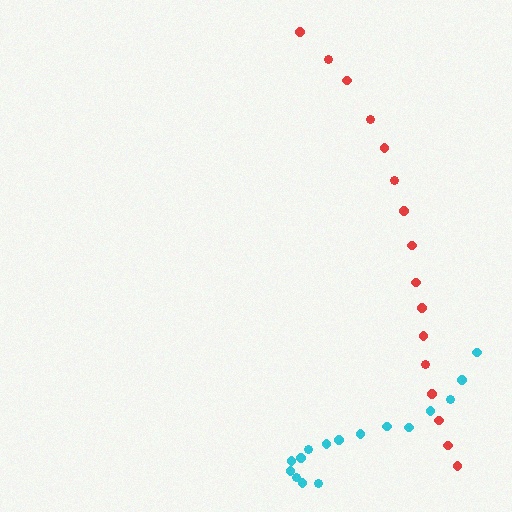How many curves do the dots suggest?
There are 2 distinct paths.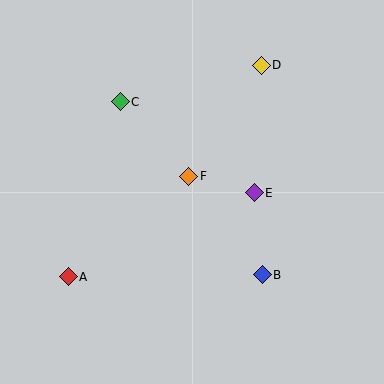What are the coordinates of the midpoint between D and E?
The midpoint between D and E is at (258, 129).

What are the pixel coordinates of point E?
Point E is at (254, 193).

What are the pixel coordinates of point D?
Point D is at (261, 65).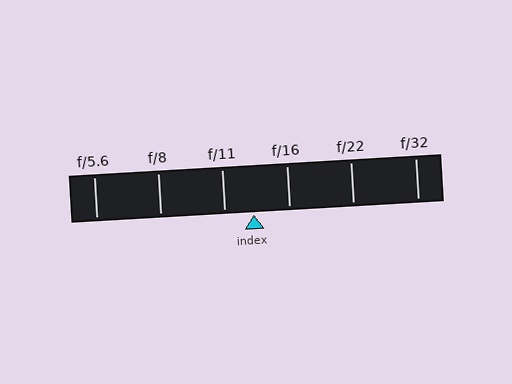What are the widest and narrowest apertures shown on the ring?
The widest aperture shown is f/5.6 and the narrowest is f/32.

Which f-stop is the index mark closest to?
The index mark is closest to f/11.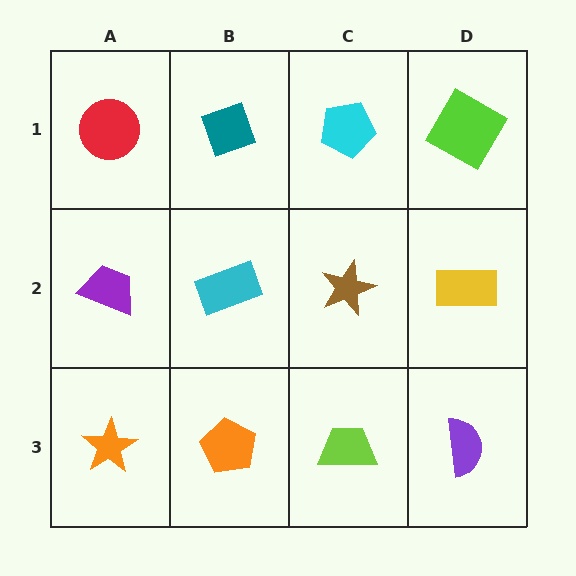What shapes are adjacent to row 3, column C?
A brown star (row 2, column C), an orange pentagon (row 3, column B), a purple semicircle (row 3, column D).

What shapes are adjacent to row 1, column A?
A purple trapezoid (row 2, column A), a teal diamond (row 1, column B).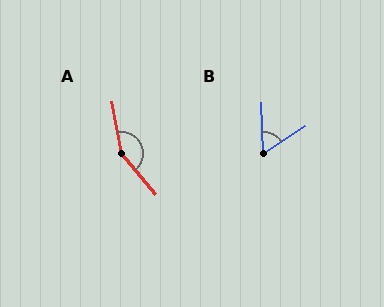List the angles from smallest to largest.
B (58°), A (150°).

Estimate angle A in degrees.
Approximately 150 degrees.